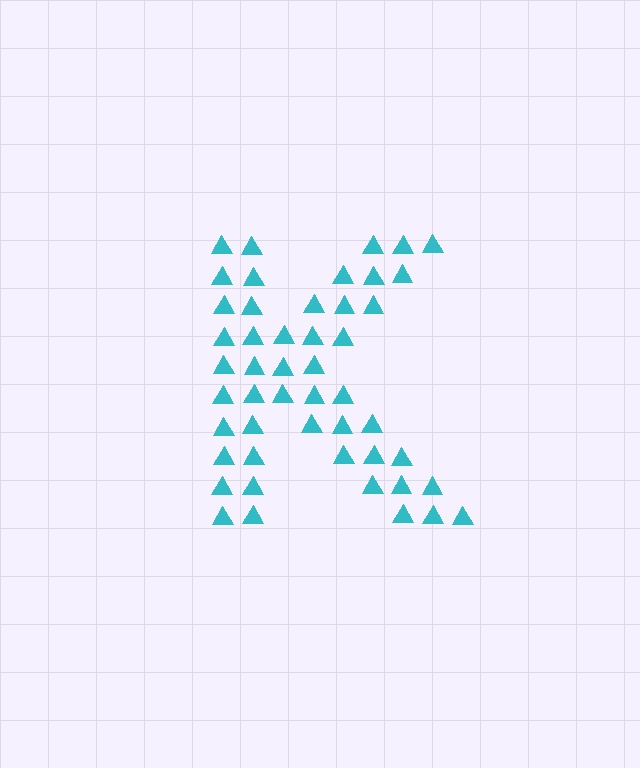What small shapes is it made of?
It is made of small triangles.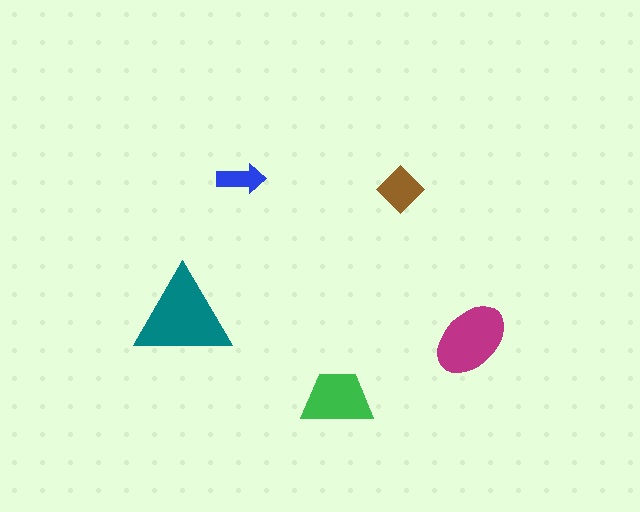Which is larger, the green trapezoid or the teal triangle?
The teal triangle.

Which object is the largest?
The teal triangle.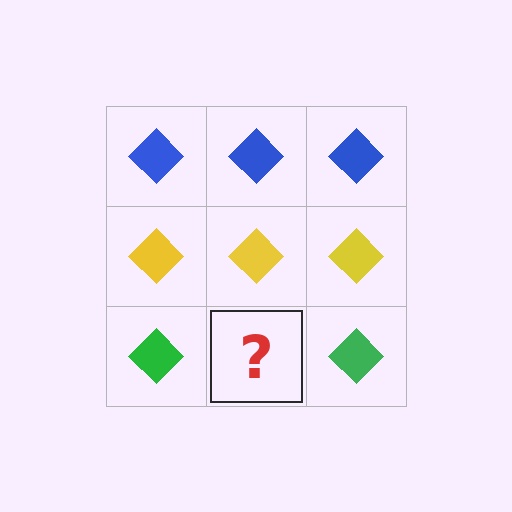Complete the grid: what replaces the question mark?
The question mark should be replaced with a green diamond.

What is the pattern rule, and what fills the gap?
The rule is that each row has a consistent color. The gap should be filled with a green diamond.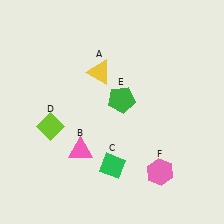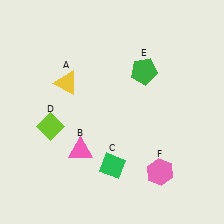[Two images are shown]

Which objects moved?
The objects that moved are: the yellow triangle (A), the green pentagon (E).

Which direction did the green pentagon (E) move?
The green pentagon (E) moved up.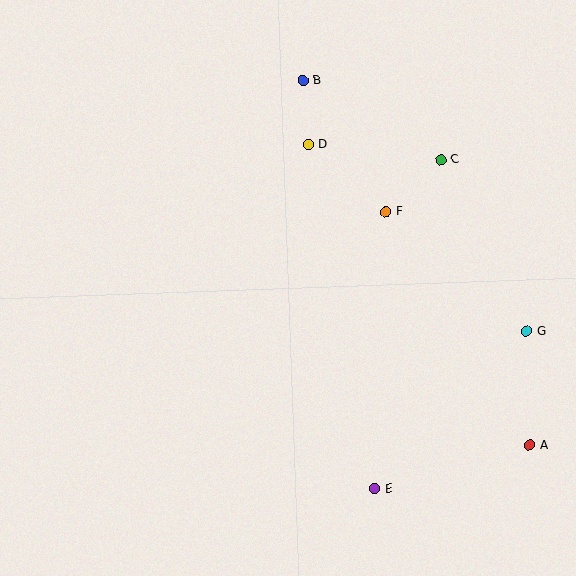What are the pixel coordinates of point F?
Point F is at (386, 212).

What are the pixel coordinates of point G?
Point G is at (526, 331).